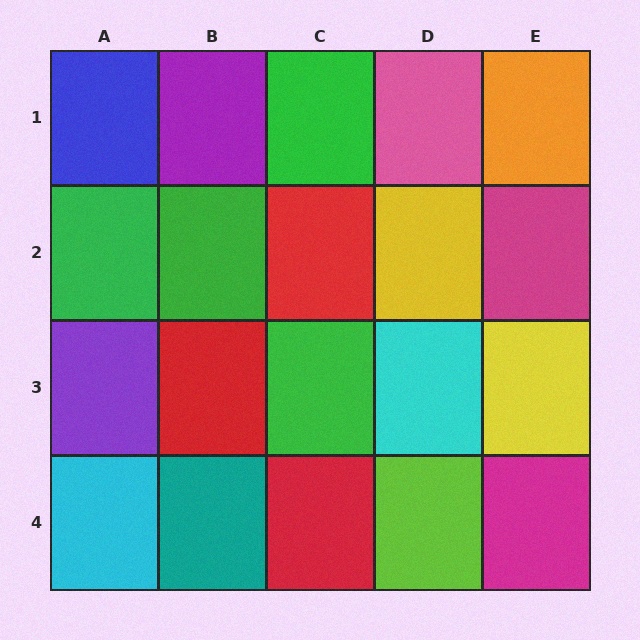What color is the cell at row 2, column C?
Red.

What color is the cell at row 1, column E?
Orange.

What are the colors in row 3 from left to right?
Purple, red, green, cyan, yellow.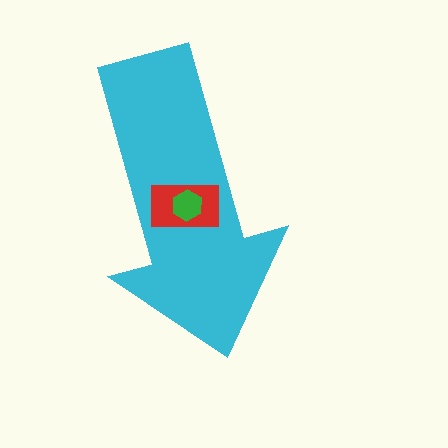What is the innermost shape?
The green hexagon.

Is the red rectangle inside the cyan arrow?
Yes.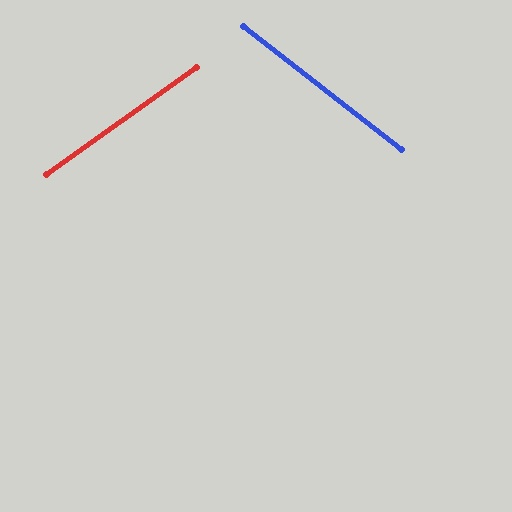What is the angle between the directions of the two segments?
Approximately 73 degrees.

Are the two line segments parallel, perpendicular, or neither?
Neither parallel nor perpendicular — they differ by about 73°.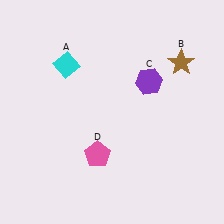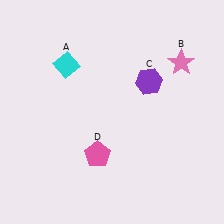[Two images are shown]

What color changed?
The star (B) changed from brown in Image 1 to pink in Image 2.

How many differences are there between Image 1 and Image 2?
There is 1 difference between the two images.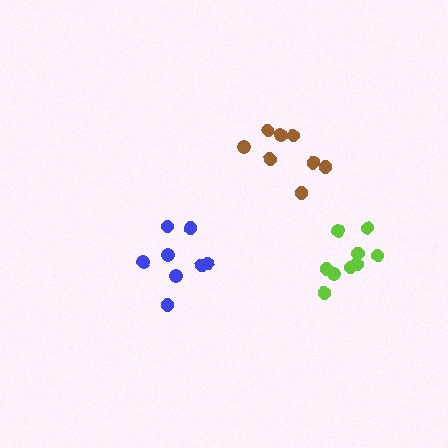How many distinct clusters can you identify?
There are 3 distinct clusters.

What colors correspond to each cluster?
The clusters are colored: blue, brown, lime.